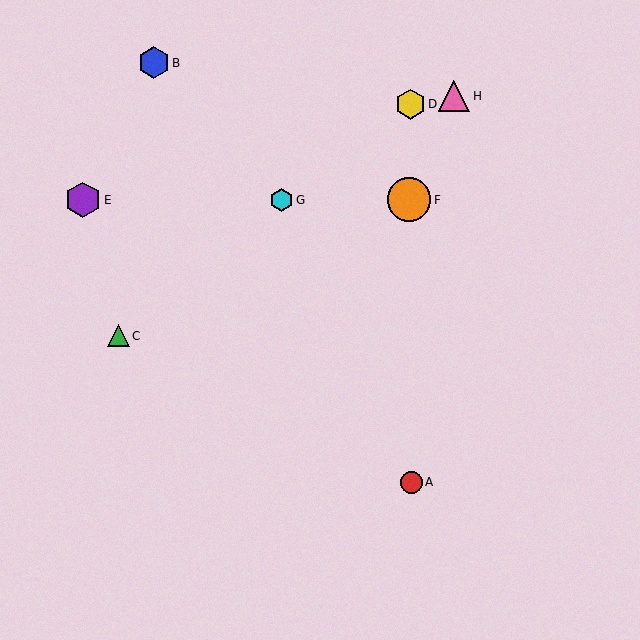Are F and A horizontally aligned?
No, F is at y≈200 and A is at y≈482.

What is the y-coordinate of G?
Object G is at y≈200.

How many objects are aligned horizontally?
3 objects (E, F, G) are aligned horizontally.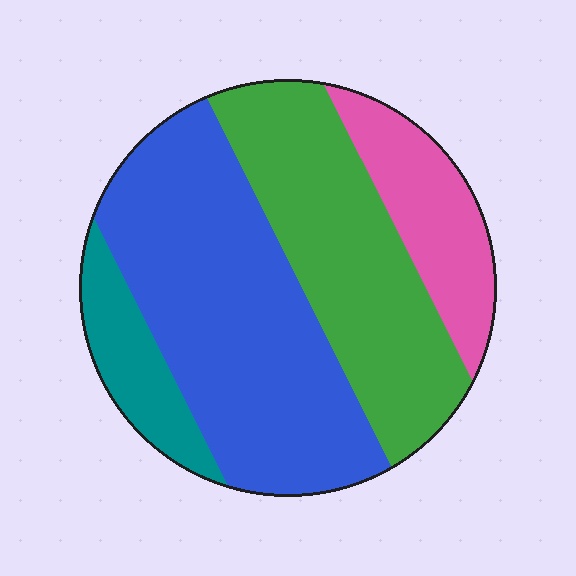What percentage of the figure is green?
Green takes up about one third (1/3) of the figure.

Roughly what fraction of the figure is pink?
Pink takes up less than a sixth of the figure.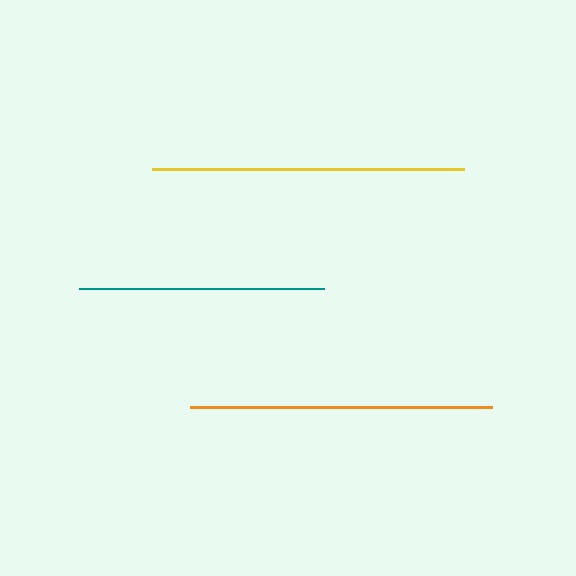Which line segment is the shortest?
The teal line is the shortest at approximately 245 pixels.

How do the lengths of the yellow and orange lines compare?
The yellow and orange lines are approximately the same length.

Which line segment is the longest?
The yellow line is the longest at approximately 312 pixels.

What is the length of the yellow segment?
The yellow segment is approximately 312 pixels long.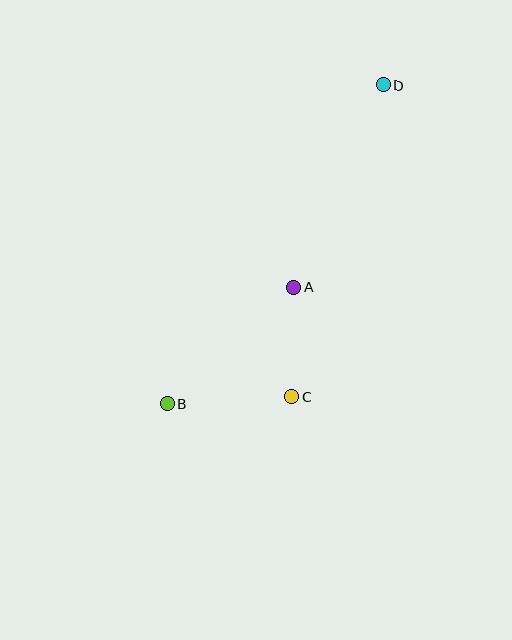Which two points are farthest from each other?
Points B and D are farthest from each other.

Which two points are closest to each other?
Points A and C are closest to each other.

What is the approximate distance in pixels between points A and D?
The distance between A and D is approximately 221 pixels.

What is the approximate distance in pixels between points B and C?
The distance between B and C is approximately 125 pixels.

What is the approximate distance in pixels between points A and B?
The distance between A and B is approximately 172 pixels.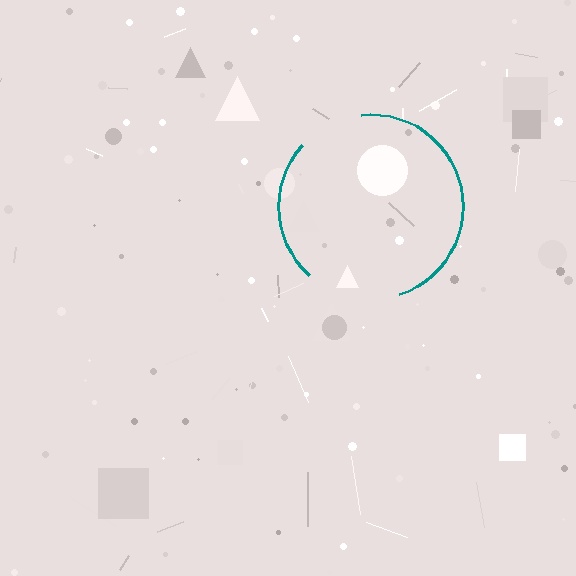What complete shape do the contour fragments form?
The contour fragments form a circle.